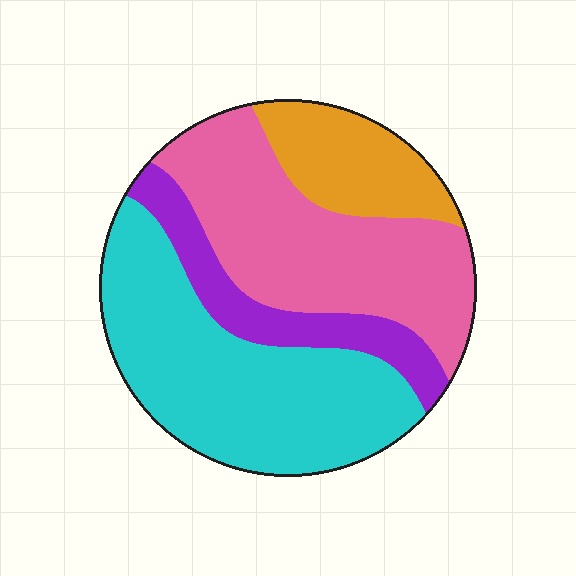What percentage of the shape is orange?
Orange covers about 15% of the shape.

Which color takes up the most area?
Cyan, at roughly 40%.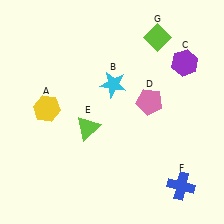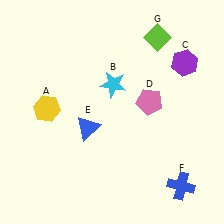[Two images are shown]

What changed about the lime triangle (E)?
In Image 1, E is lime. In Image 2, it changed to blue.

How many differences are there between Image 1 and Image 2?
There is 1 difference between the two images.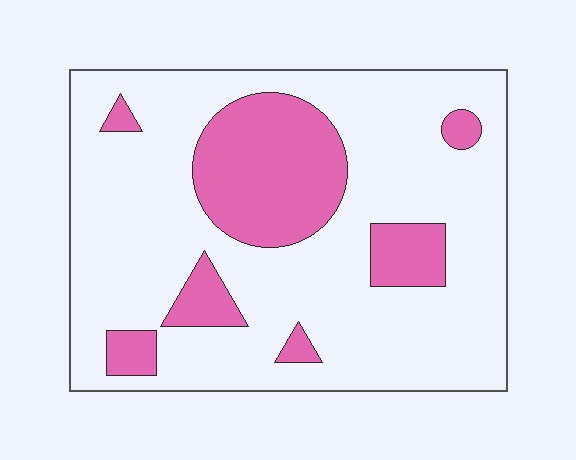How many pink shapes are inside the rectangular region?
7.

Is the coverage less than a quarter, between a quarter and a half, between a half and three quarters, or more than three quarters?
Less than a quarter.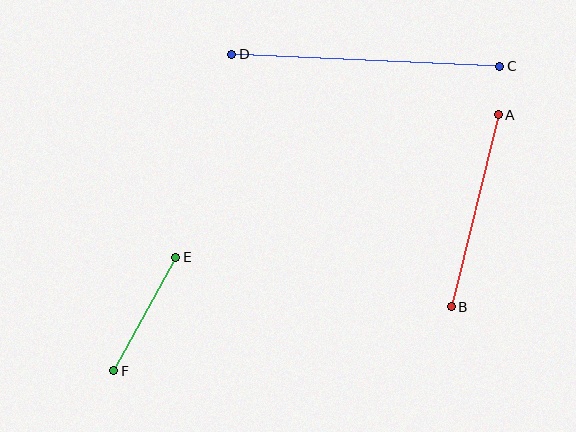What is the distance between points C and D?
The distance is approximately 268 pixels.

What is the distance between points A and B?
The distance is approximately 198 pixels.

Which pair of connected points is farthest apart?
Points C and D are farthest apart.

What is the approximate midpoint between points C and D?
The midpoint is at approximately (366, 60) pixels.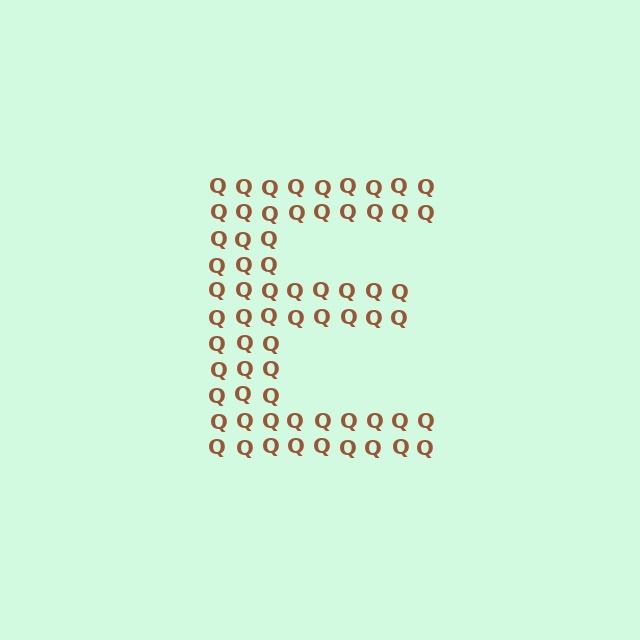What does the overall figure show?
The overall figure shows the letter E.